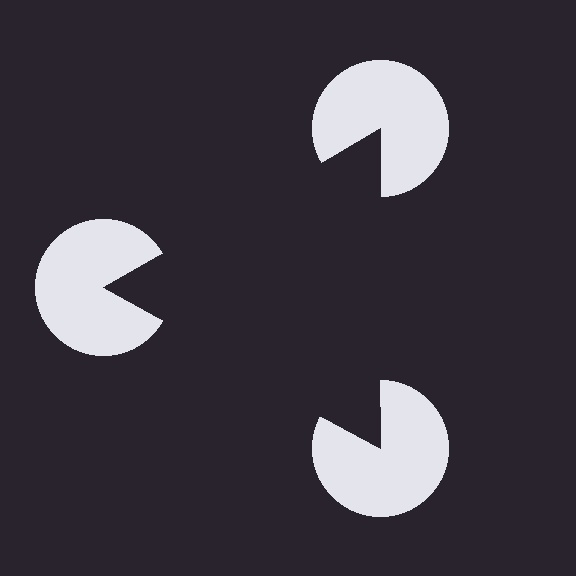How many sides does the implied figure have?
3 sides.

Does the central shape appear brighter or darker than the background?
It typically appears slightly darker than the background, even though no actual brightness change is drawn.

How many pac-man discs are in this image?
There are 3 — one at each vertex of the illusory triangle.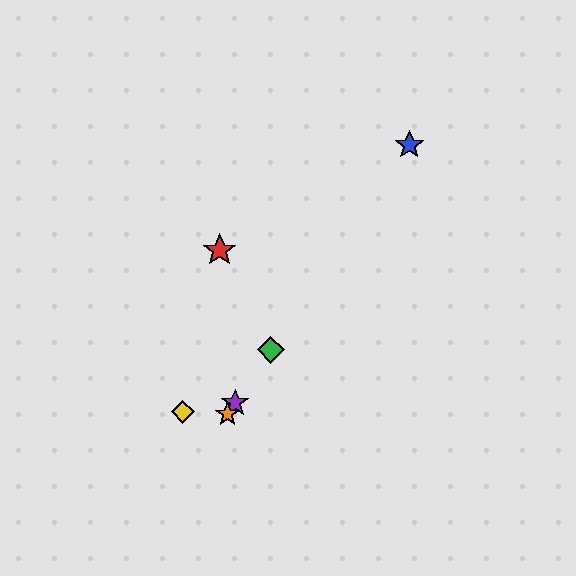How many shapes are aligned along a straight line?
4 shapes (the blue star, the green diamond, the purple star, the orange star) are aligned along a straight line.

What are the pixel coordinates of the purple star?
The purple star is at (235, 403).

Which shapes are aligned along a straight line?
The blue star, the green diamond, the purple star, the orange star are aligned along a straight line.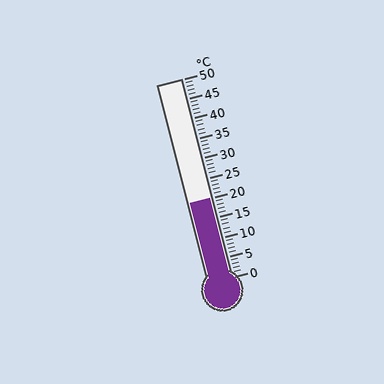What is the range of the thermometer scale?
The thermometer scale ranges from 0°C to 50°C.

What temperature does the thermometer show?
The thermometer shows approximately 20°C.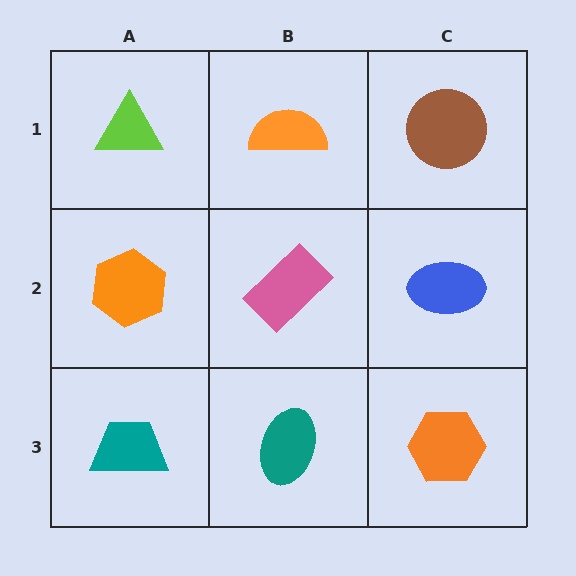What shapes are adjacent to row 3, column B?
A pink rectangle (row 2, column B), a teal trapezoid (row 3, column A), an orange hexagon (row 3, column C).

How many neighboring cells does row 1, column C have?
2.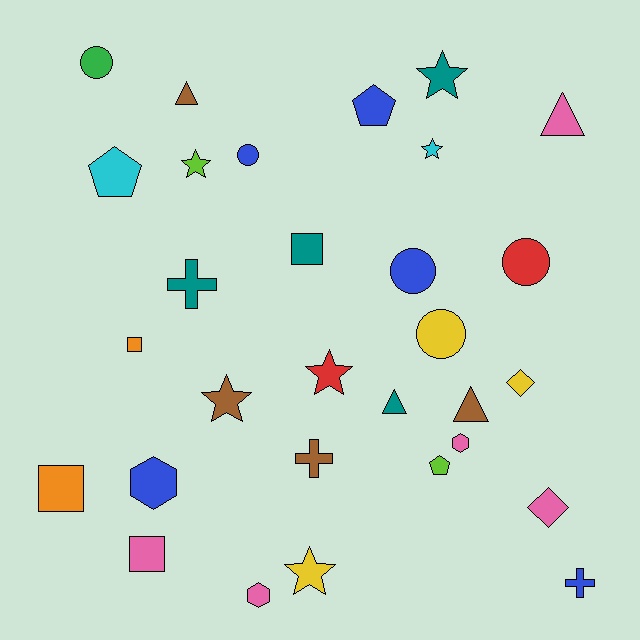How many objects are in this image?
There are 30 objects.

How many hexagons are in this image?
There are 3 hexagons.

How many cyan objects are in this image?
There are 2 cyan objects.